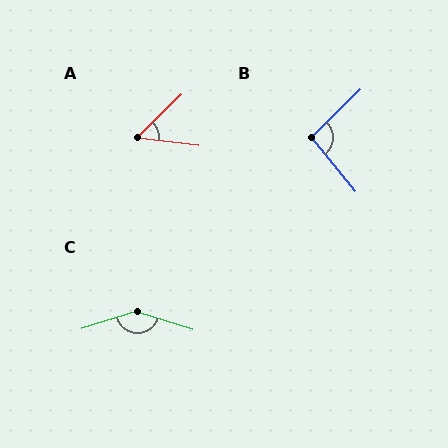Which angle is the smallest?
A, at approximately 51 degrees.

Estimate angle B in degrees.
Approximately 95 degrees.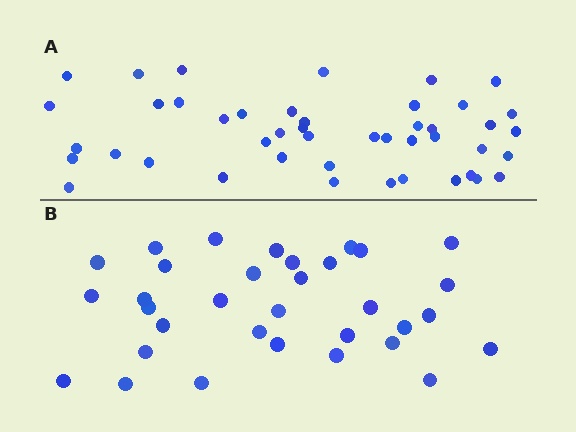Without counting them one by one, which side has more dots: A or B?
Region A (the top region) has more dots.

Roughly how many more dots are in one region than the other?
Region A has roughly 12 or so more dots than region B.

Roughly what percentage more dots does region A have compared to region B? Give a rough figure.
About 35% more.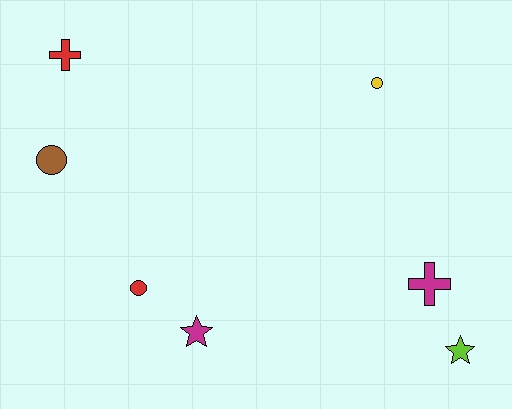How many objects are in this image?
There are 7 objects.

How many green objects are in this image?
There are no green objects.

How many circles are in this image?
There are 3 circles.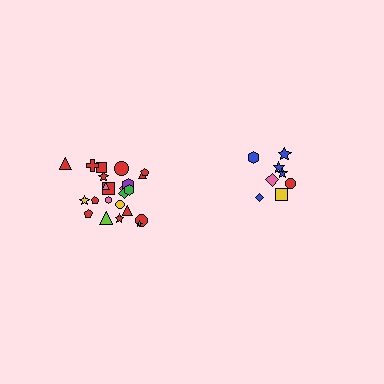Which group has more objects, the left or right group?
The left group.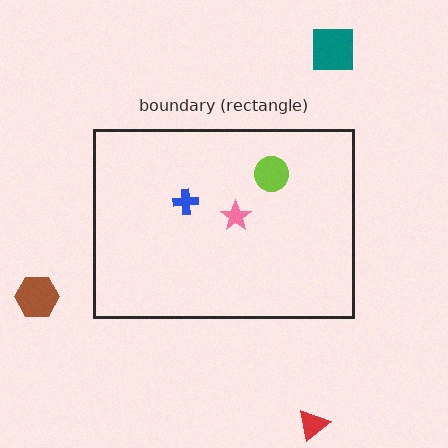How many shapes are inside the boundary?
3 inside, 3 outside.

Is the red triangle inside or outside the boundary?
Outside.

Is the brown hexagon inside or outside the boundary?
Outside.